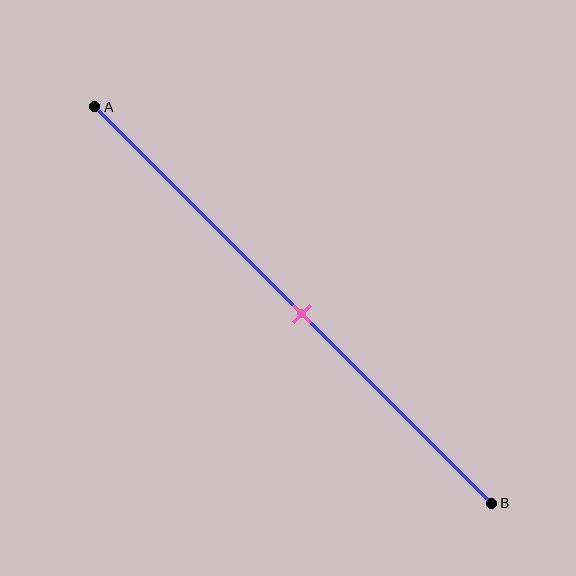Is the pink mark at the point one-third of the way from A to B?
No, the mark is at about 50% from A, not at the 33% one-third point.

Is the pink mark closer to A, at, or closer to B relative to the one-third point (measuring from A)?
The pink mark is closer to point B than the one-third point of segment AB.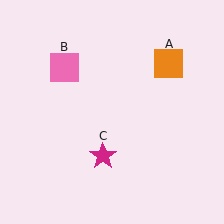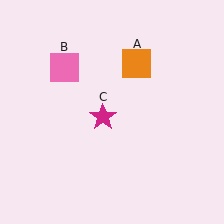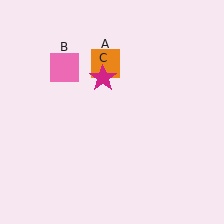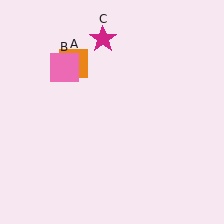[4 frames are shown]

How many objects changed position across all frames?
2 objects changed position: orange square (object A), magenta star (object C).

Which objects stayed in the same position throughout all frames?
Pink square (object B) remained stationary.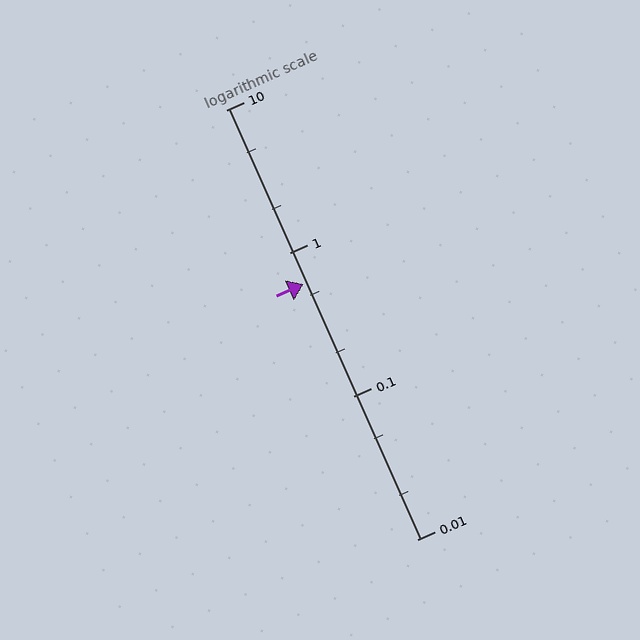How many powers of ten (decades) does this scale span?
The scale spans 3 decades, from 0.01 to 10.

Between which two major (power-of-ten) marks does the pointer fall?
The pointer is between 0.1 and 1.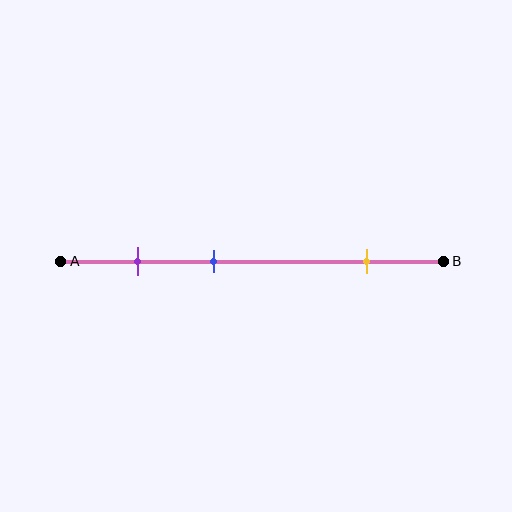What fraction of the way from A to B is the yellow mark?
The yellow mark is approximately 80% (0.8) of the way from A to B.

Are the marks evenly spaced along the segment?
No, the marks are not evenly spaced.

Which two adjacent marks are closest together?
The purple and blue marks are the closest adjacent pair.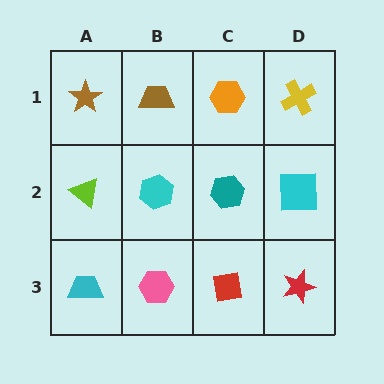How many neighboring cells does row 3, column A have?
2.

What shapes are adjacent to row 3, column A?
A lime triangle (row 2, column A), a pink hexagon (row 3, column B).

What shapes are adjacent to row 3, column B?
A cyan hexagon (row 2, column B), a cyan trapezoid (row 3, column A), a red square (row 3, column C).